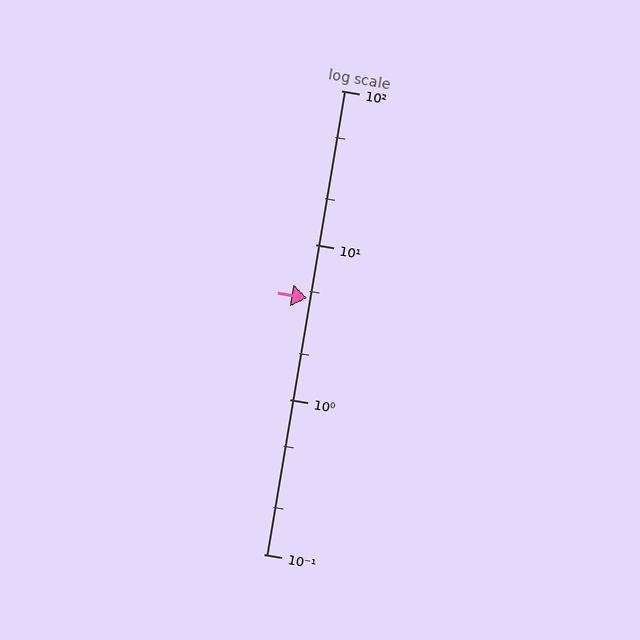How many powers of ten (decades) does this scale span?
The scale spans 3 decades, from 0.1 to 100.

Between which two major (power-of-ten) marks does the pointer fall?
The pointer is between 1 and 10.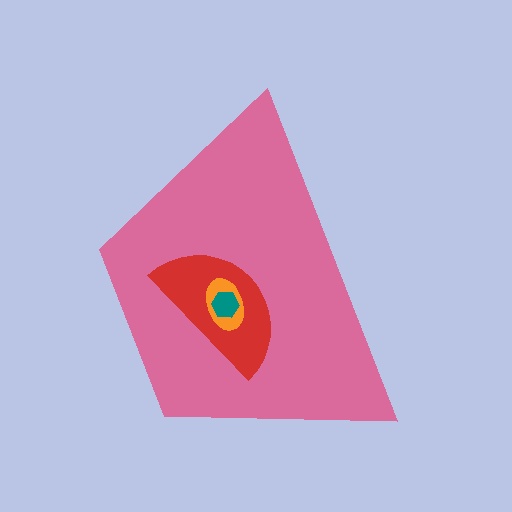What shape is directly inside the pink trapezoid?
The red semicircle.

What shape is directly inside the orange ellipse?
The teal hexagon.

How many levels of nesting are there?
4.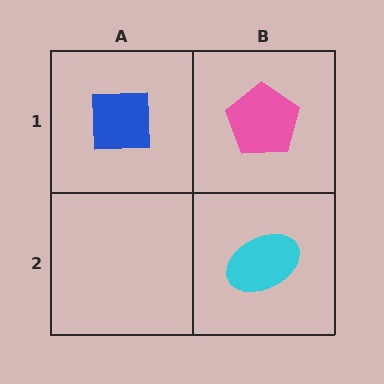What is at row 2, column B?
A cyan ellipse.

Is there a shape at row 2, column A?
No, that cell is empty.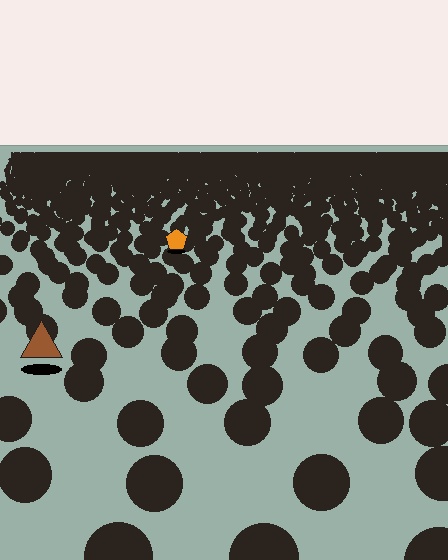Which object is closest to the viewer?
The brown triangle is closest. The texture marks near it are larger and more spread out.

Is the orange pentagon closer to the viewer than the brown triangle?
No. The brown triangle is closer — you can tell from the texture gradient: the ground texture is coarser near it.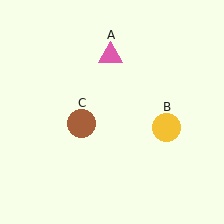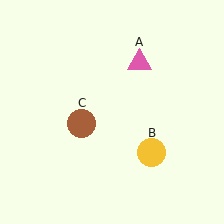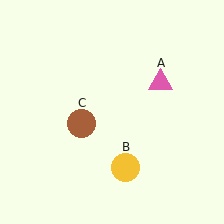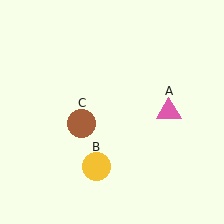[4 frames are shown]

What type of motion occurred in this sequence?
The pink triangle (object A), yellow circle (object B) rotated clockwise around the center of the scene.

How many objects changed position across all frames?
2 objects changed position: pink triangle (object A), yellow circle (object B).